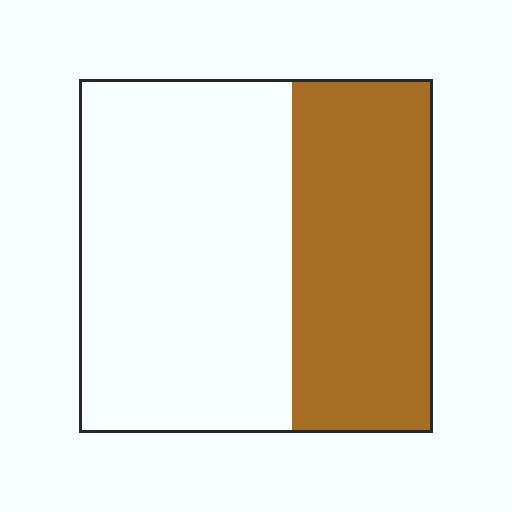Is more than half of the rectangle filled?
No.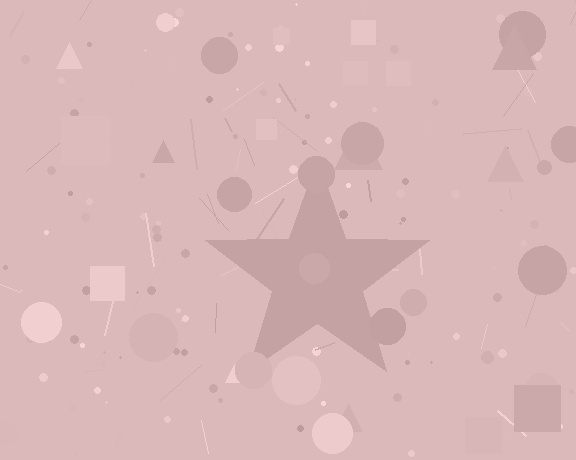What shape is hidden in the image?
A star is hidden in the image.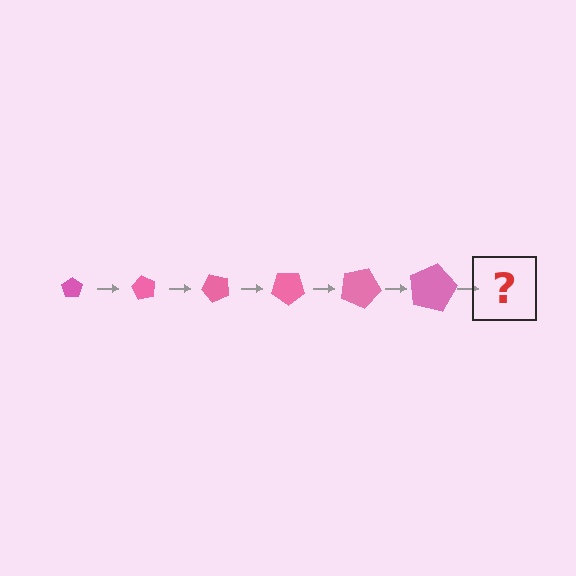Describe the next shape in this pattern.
It should be a pentagon, larger than the previous one and rotated 360 degrees from the start.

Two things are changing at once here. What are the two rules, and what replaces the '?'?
The two rules are that the pentagon grows larger each step and it rotates 60 degrees each step. The '?' should be a pentagon, larger than the previous one and rotated 360 degrees from the start.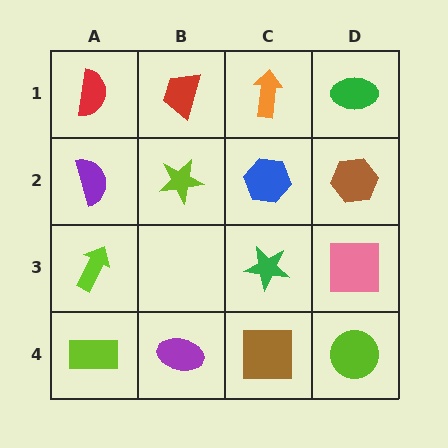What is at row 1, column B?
A red trapezoid.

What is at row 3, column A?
A lime arrow.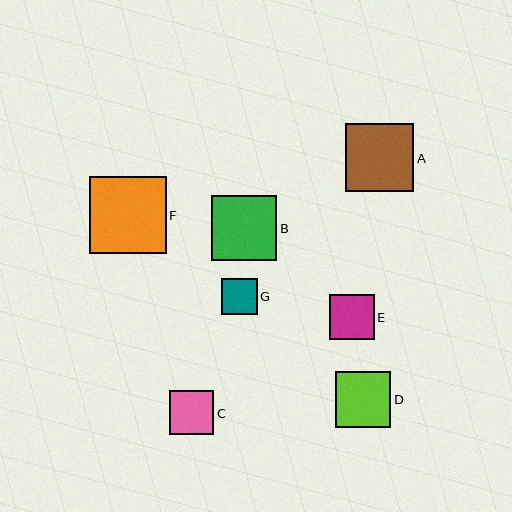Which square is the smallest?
Square G is the smallest with a size of approximately 36 pixels.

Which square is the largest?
Square F is the largest with a size of approximately 77 pixels.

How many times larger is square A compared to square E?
Square A is approximately 1.5 times the size of square E.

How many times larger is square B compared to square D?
Square B is approximately 1.2 times the size of square D.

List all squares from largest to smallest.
From largest to smallest: F, A, B, D, E, C, G.